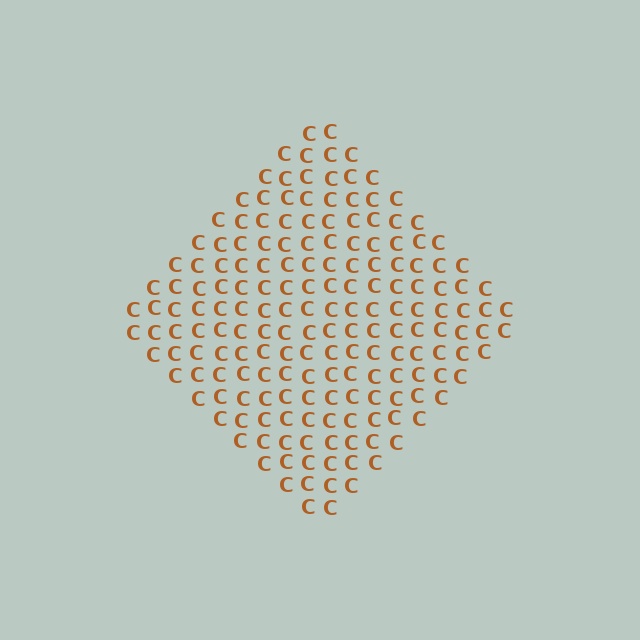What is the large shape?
The large shape is a diamond.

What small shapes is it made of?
It is made of small letter C's.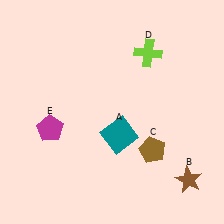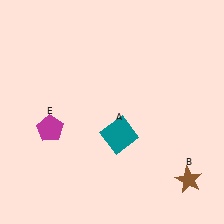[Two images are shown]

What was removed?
The brown pentagon (C), the lime cross (D) were removed in Image 2.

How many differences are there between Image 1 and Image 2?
There are 2 differences between the two images.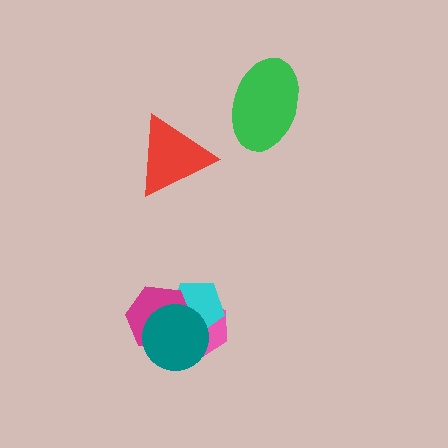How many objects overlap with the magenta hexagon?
3 objects overlap with the magenta hexagon.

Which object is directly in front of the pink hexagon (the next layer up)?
The cyan pentagon is directly in front of the pink hexagon.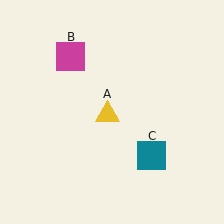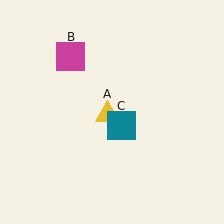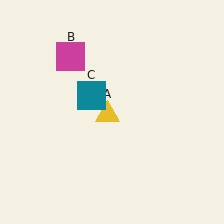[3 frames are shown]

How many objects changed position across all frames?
1 object changed position: teal square (object C).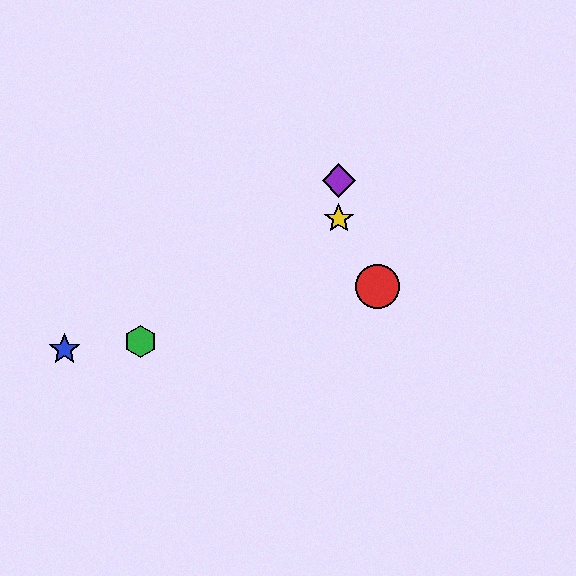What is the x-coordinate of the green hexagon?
The green hexagon is at x≈140.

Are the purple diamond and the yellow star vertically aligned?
Yes, both are at x≈339.